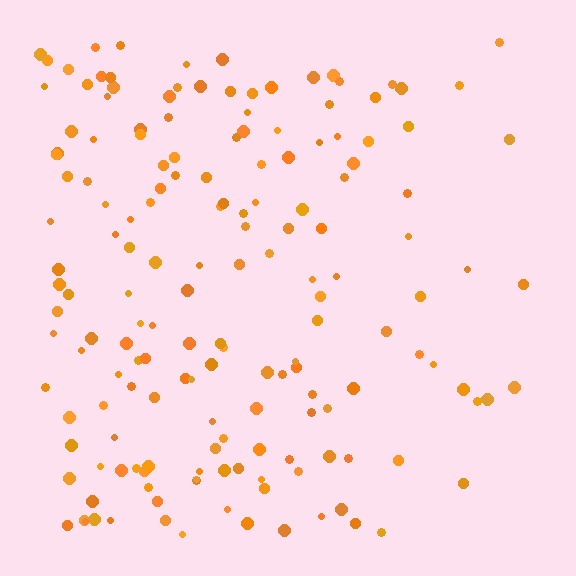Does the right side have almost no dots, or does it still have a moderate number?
Still a moderate number, just noticeably fewer than the left.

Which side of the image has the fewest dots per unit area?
The right.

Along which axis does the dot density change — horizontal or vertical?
Horizontal.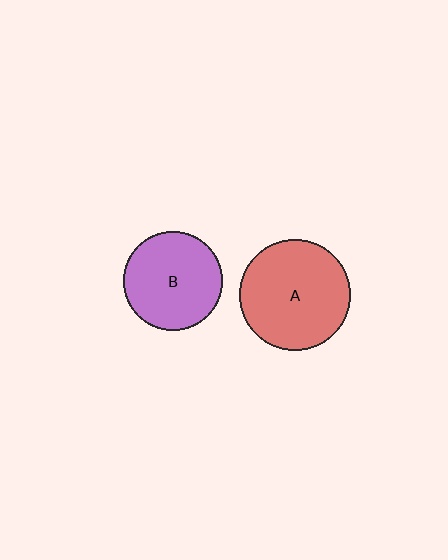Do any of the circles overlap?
No, none of the circles overlap.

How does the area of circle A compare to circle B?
Approximately 1.3 times.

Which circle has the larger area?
Circle A (red).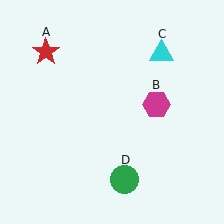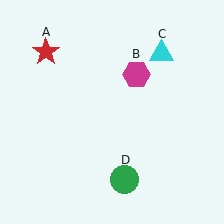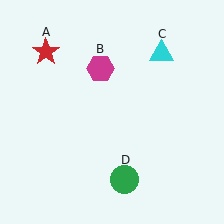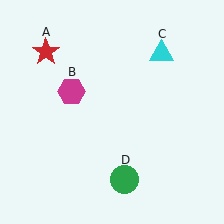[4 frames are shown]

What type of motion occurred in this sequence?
The magenta hexagon (object B) rotated counterclockwise around the center of the scene.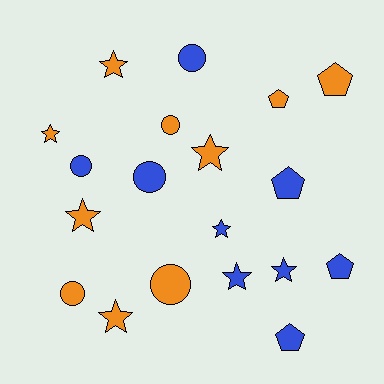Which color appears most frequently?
Orange, with 10 objects.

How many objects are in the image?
There are 19 objects.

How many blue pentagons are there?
There are 3 blue pentagons.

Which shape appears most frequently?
Star, with 8 objects.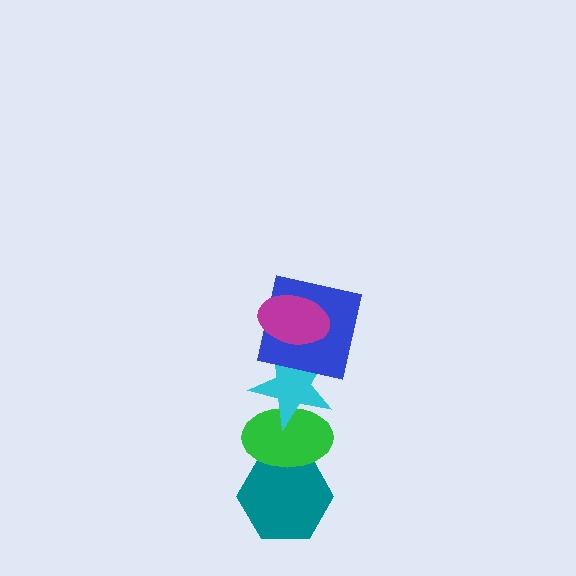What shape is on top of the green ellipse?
The cyan star is on top of the green ellipse.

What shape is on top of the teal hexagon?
The green ellipse is on top of the teal hexagon.